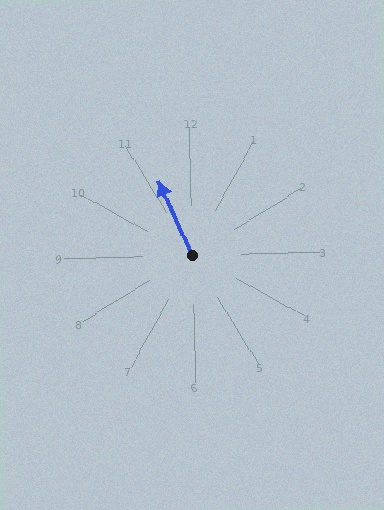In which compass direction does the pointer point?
Northwest.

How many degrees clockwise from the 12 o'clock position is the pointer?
Approximately 337 degrees.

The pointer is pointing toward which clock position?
Roughly 11 o'clock.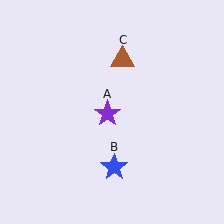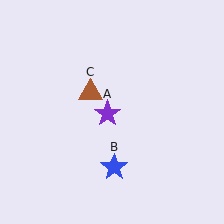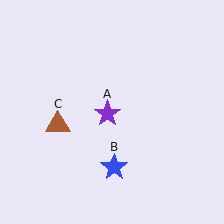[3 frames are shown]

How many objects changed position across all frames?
1 object changed position: brown triangle (object C).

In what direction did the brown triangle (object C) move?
The brown triangle (object C) moved down and to the left.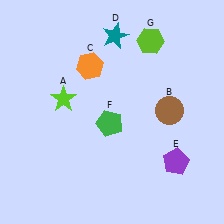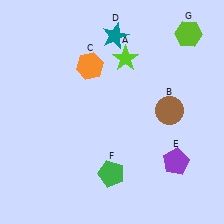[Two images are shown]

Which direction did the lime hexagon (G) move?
The lime hexagon (G) moved right.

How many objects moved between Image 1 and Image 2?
3 objects moved between the two images.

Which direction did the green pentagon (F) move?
The green pentagon (F) moved down.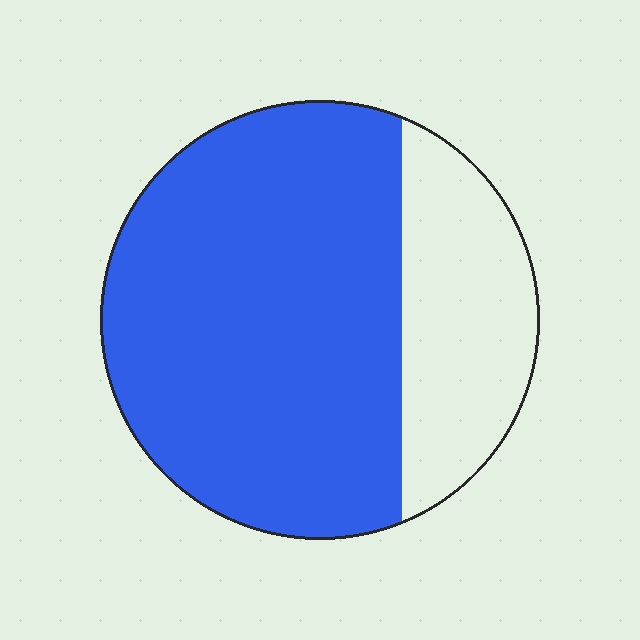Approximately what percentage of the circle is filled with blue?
Approximately 75%.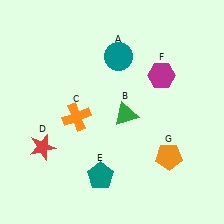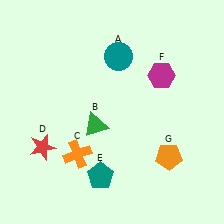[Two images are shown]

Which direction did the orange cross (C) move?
The orange cross (C) moved down.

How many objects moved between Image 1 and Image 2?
2 objects moved between the two images.